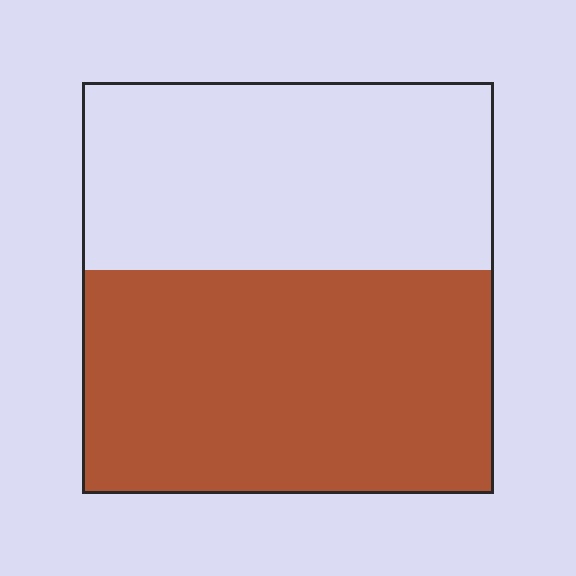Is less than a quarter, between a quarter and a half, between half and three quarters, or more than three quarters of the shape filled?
Between half and three quarters.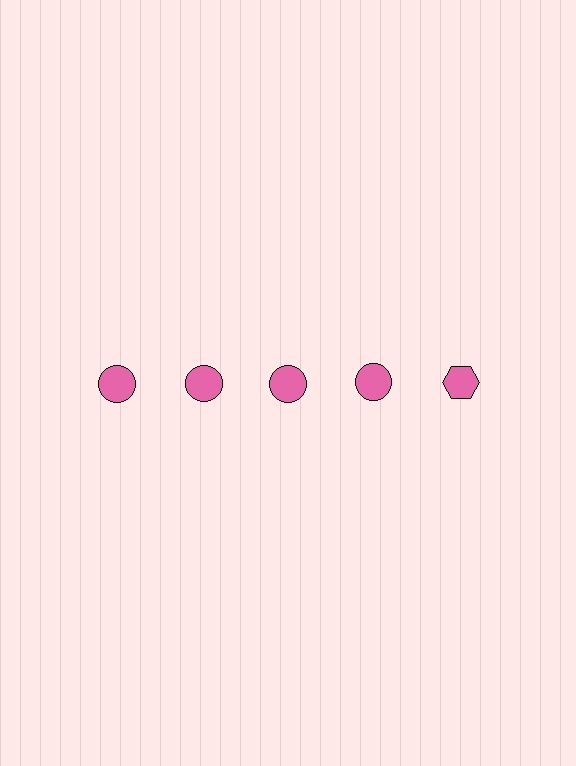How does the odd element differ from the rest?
It has a different shape: hexagon instead of circle.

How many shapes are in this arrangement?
There are 5 shapes arranged in a grid pattern.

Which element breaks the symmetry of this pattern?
The pink hexagon in the top row, rightmost column breaks the symmetry. All other shapes are pink circles.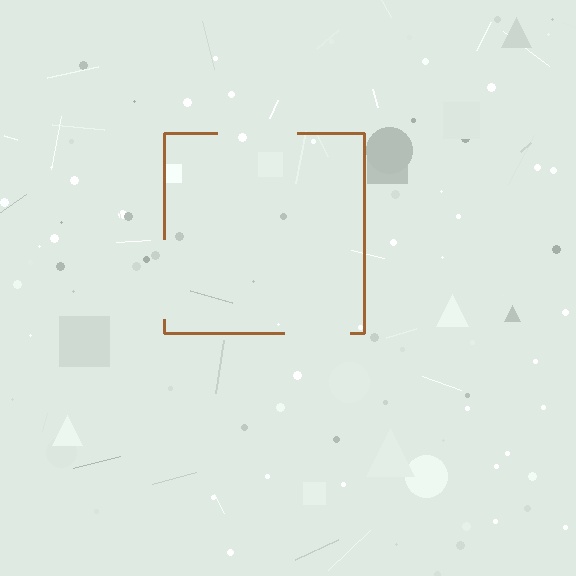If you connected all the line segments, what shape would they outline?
They would outline a square.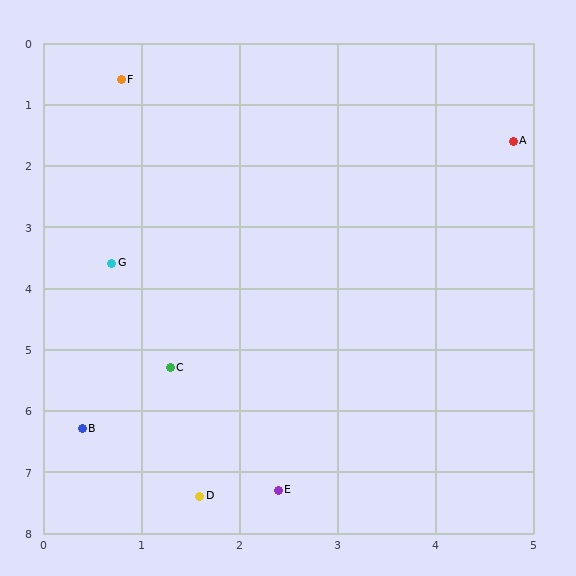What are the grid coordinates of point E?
Point E is at approximately (2.4, 7.3).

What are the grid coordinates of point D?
Point D is at approximately (1.6, 7.4).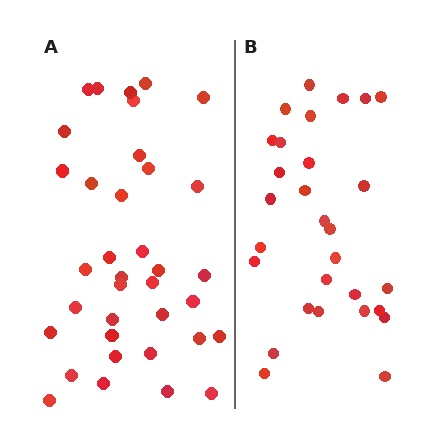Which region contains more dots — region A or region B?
Region A (the left region) has more dots.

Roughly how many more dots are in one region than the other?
Region A has roughly 8 or so more dots than region B.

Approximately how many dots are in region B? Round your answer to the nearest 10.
About 30 dots. (The exact count is 29, which rounds to 30.)